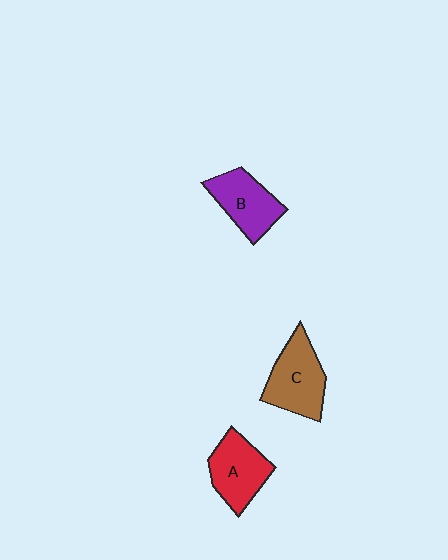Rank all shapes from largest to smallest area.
From largest to smallest: C (brown), A (red), B (purple).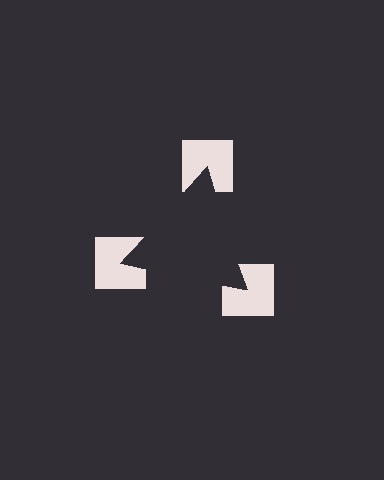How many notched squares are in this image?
There are 3 — one at each vertex of the illusory triangle.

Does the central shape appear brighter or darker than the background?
It typically appears slightly darker than the background, even though no actual brightness change is drawn.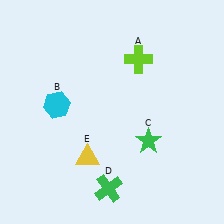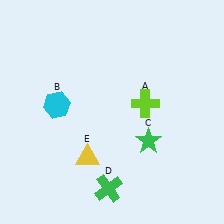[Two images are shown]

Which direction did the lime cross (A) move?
The lime cross (A) moved down.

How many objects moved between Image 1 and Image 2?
1 object moved between the two images.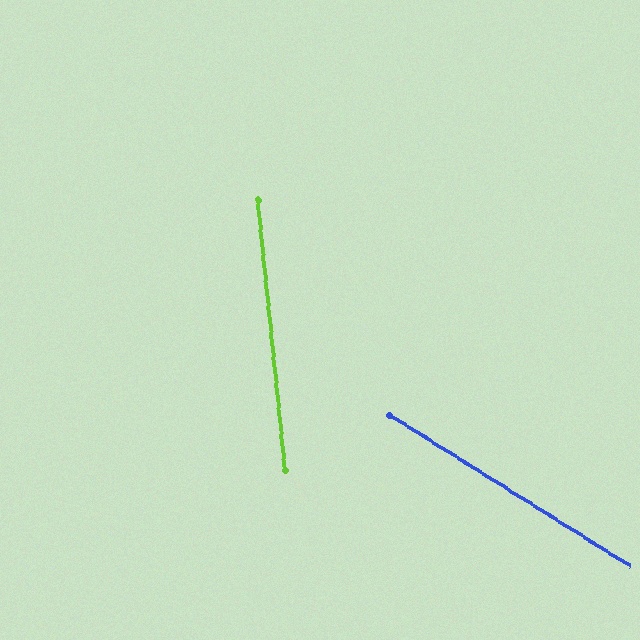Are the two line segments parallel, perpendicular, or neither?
Neither parallel nor perpendicular — they differ by about 52°.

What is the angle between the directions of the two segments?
Approximately 52 degrees.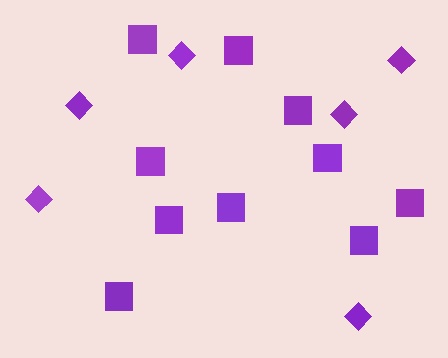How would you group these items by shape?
There are 2 groups: one group of diamonds (6) and one group of squares (10).